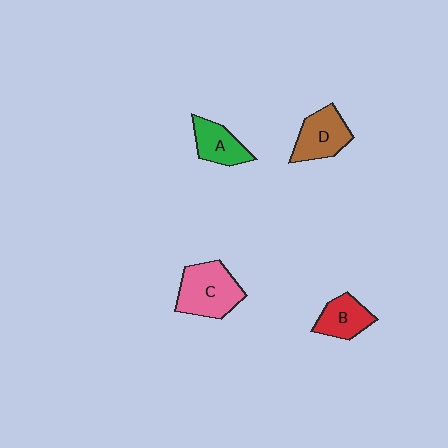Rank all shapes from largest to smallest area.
From largest to smallest: C (pink), D (brown), A (green), B (red).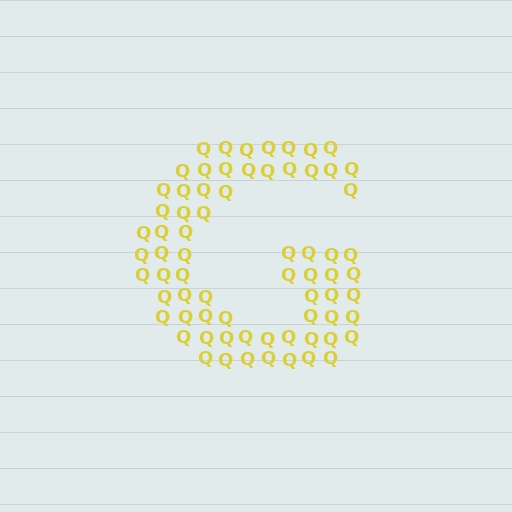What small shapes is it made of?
It is made of small letter Q's.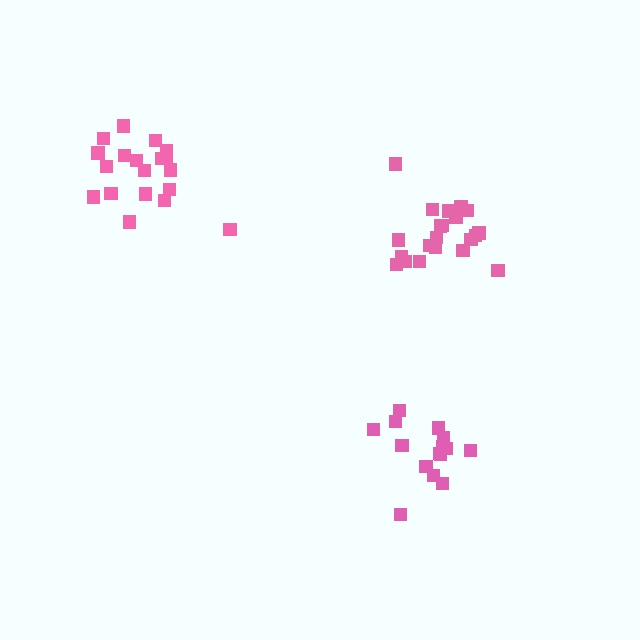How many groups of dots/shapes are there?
There are 3 groups.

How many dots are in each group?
Group 1: 15 dots, Group 2: 19 dots, Group 3: 21 dots (55 total).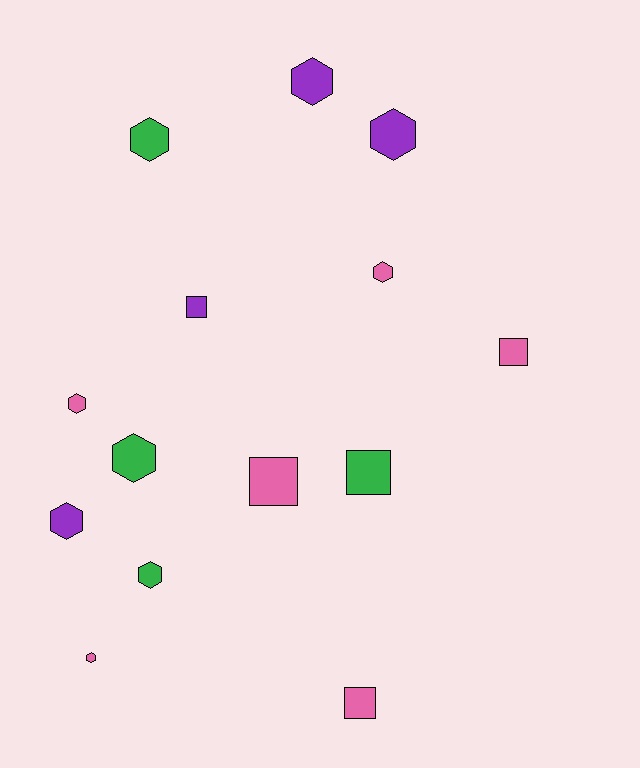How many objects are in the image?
There are 14 objects.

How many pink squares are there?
There are 3 pink squares.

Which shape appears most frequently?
Hexagon, with 9 objects.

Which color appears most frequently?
Pink, with 6 objects.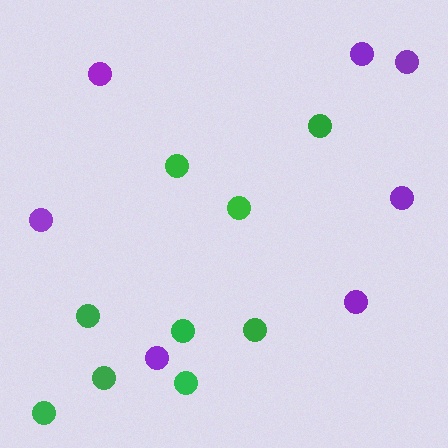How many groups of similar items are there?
There are 2 groups: one group of purple circles (7) and one group of green circles (9).